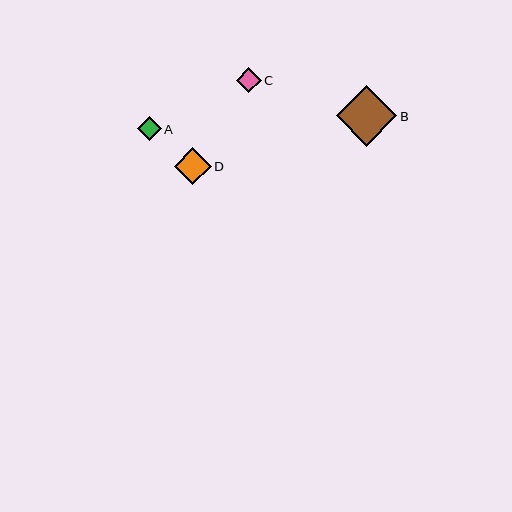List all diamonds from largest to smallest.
From largest to smallest: B, D, C, A.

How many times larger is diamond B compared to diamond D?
Diamond B is approximately 1.6 times the size of diamond D.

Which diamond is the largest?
Diamond B is the largest with a size of approximately 61 pixels.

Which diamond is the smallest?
Diamond A is the smallest with a size of approximately 24 pixels.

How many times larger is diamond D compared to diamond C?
Diamond D is approximately 1.5 times the size of diamond C.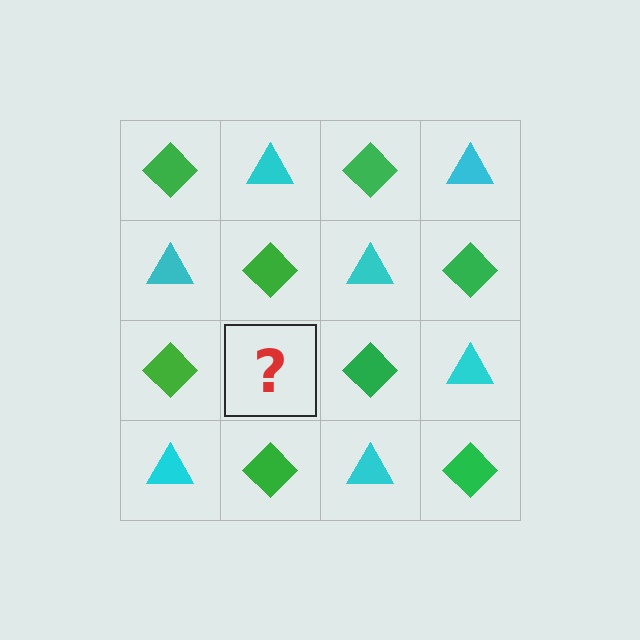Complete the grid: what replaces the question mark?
The question mark should be replaced with a cyan triangle.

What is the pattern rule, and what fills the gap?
The rule is that it alternates green diamond and cyan triangle in a checkerboard pattern. The gap should be filled with a cyan triangle.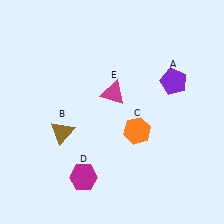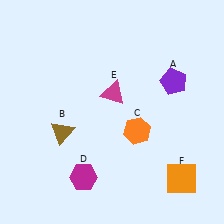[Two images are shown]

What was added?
An orange square (F) was added in Image 2.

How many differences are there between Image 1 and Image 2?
There is 1 difference between the two images.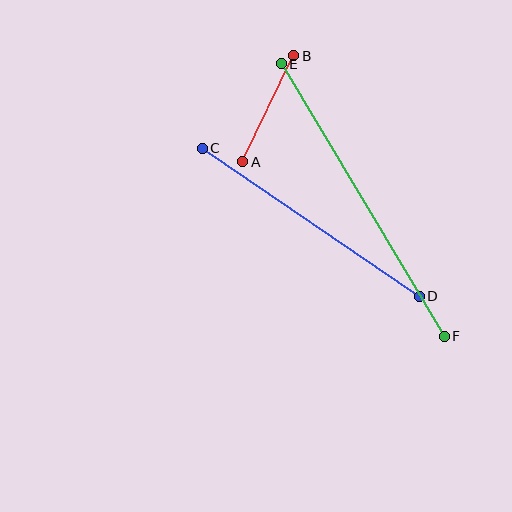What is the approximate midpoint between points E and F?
The midpoint is at approximately (363, 200) pixels.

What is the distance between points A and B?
The distance is approximately 118 pixels.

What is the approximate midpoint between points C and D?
The midpoint is at approximately (311, 222) pixels.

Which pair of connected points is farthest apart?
Points E and F are farthest apart.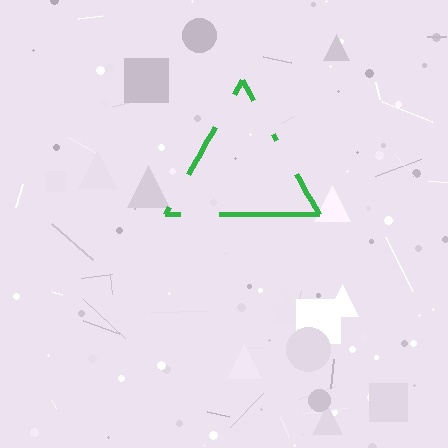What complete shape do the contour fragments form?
The contour fragments form a triangle.